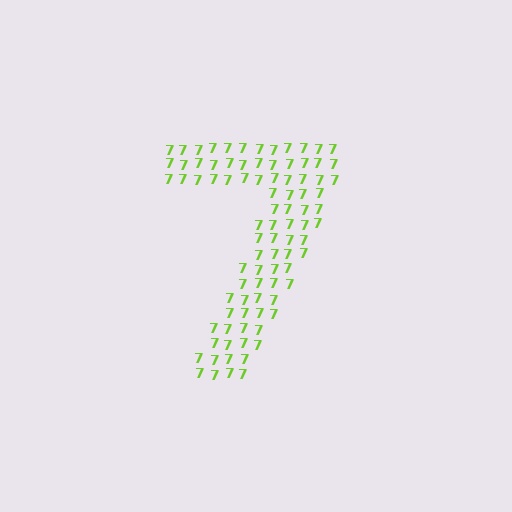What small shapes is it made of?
It is made of small digit 7's.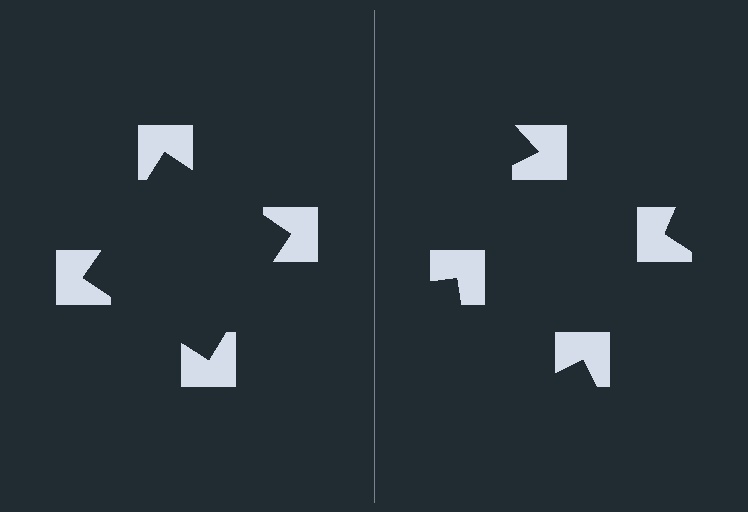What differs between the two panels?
The notched squares are positioned identically on both sides; only the wedge orientations differ. On the left they align to a square; on the right they are misaligned.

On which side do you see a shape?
An illusory square appears on the left side. On the right side the wedge cuts are rotated, so no coherent shape forms.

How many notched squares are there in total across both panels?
8 — 4 on each side.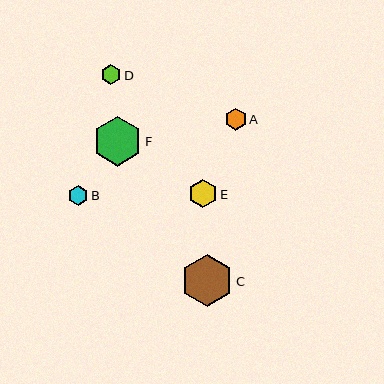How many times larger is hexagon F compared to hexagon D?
Hexagon F is approximately 2.5 times the size of hexagon D.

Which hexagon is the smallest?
Hexagon B is the smallest with a size of approximately 20 pixels.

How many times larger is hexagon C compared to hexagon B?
Hexagon C is approximately 2.6 times the size of hexagon B.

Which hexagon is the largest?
Hexagon C is the largest with a size of approximately 52 pixels.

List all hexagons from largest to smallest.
From largest to smallest: C, F, E, A, D, B.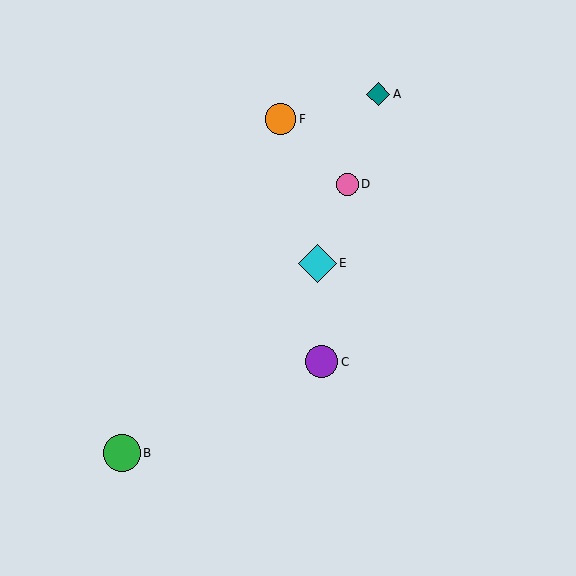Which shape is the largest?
The cyan diamond (labeled E) is the largest.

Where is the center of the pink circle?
The center of the pink circle is at (347, 184).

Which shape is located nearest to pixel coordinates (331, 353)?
The purple circle (labeled C) at (321, 362) is nearest to that location.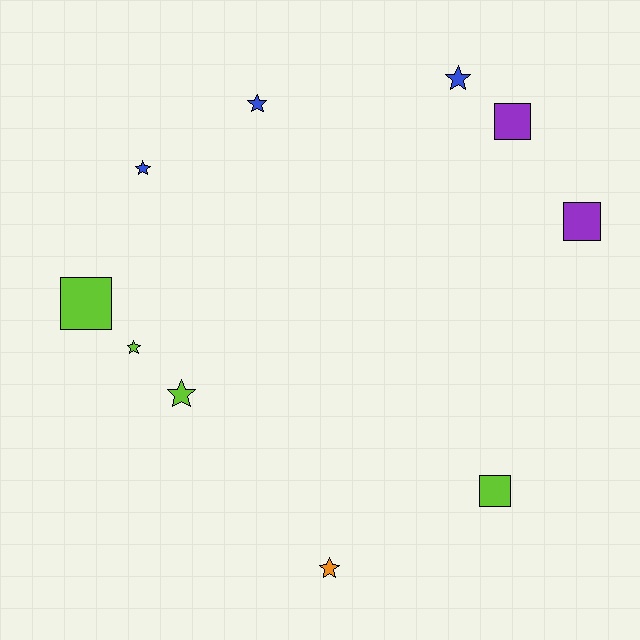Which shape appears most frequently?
Star, with 6 objects.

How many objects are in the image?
There are 10 objects.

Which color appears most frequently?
Lime, with 4 objects.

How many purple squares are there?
There are 2 purple squares.